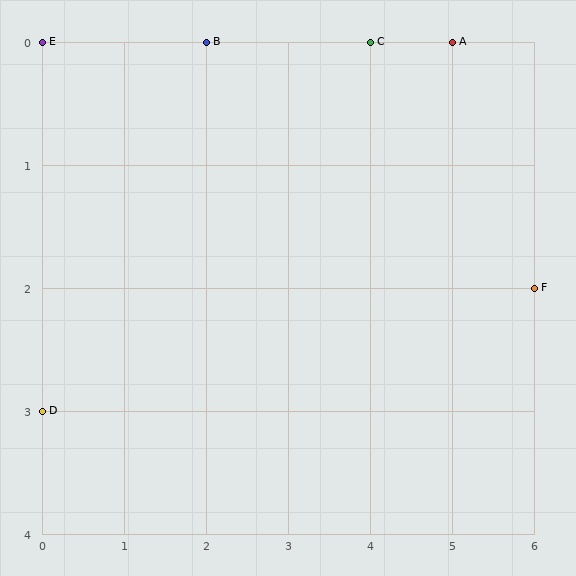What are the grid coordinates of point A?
Point A is at grid coordinates (5, 0).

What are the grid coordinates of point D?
Point D is at grid coordinates (0, 3).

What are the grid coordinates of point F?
Point F is at grid coordinates (6, 2).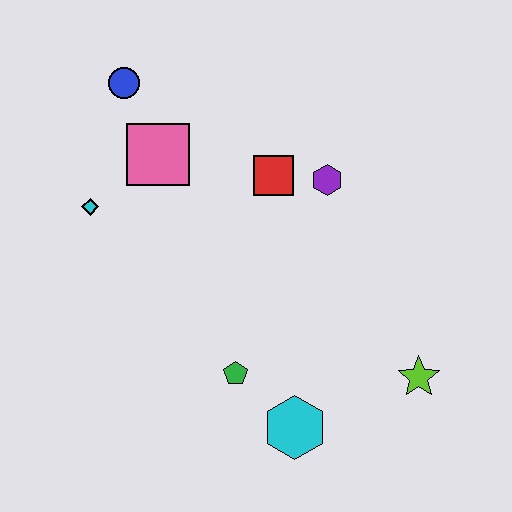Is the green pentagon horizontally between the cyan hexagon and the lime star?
No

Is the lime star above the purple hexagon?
No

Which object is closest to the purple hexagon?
The red square is closest to the purple hexagon.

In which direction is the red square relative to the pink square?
The red square is to the right of the pink square.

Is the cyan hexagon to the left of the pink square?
No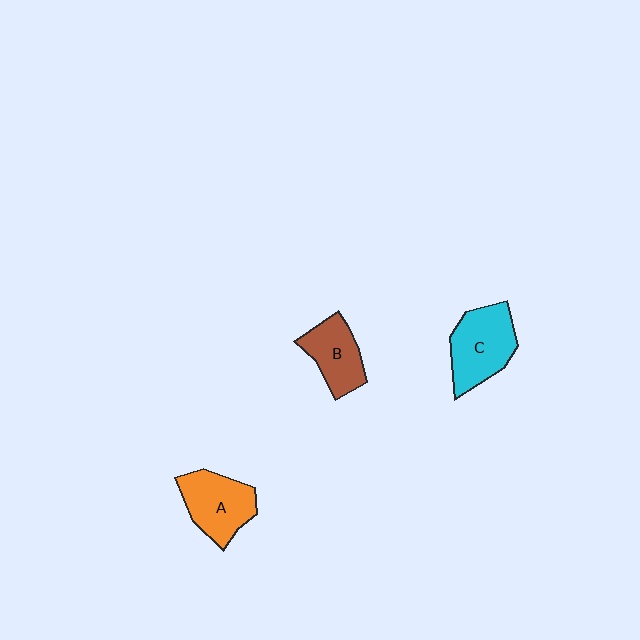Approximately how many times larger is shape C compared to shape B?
Approximately 1.3 times.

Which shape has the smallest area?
Shape B (brown).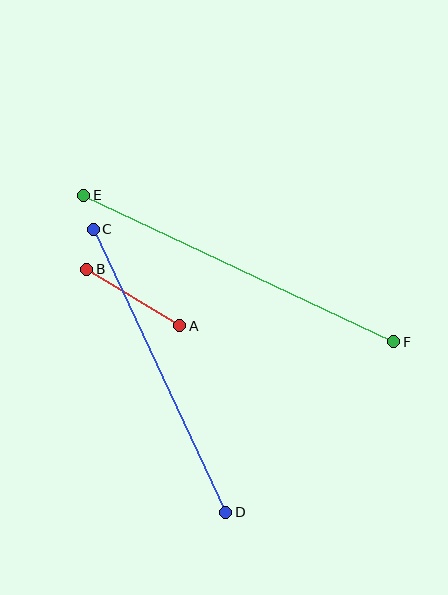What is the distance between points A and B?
The distance is approximately 109 pixels.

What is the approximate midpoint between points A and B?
The midpoint is at approximately (133, 298) pixels.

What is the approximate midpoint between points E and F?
The midpoint is at approximately (239, 268) pixels.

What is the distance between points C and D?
The distance is approximately 312 pixels.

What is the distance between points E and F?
The distance is approximately 343 pixels.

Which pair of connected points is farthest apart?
Points E and F are farthest apart.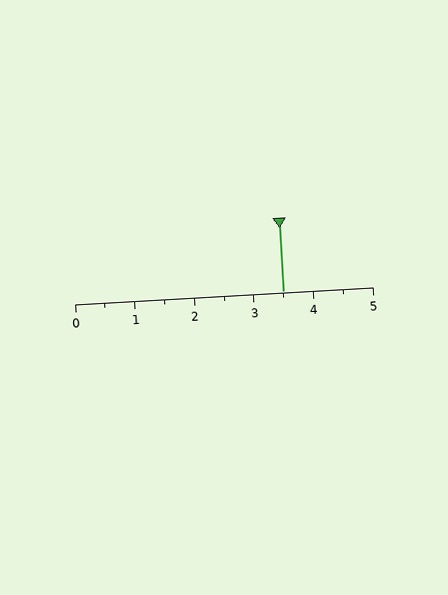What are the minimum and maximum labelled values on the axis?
The axis runs from 0 to 5.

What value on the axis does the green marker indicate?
The marker indicates approximately 3.5.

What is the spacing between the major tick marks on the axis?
The major ticks are spaced 1 apart.